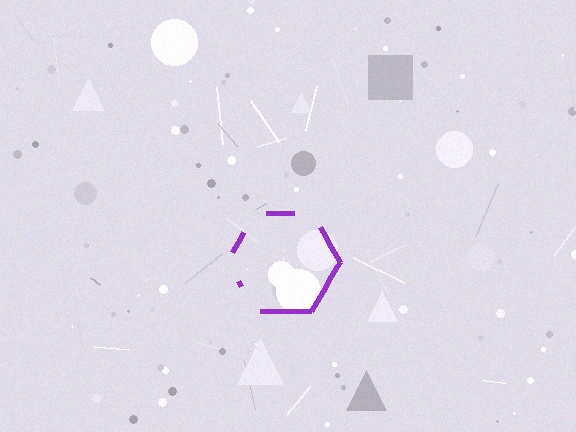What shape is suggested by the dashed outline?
The dashed outline suggests a hexagon.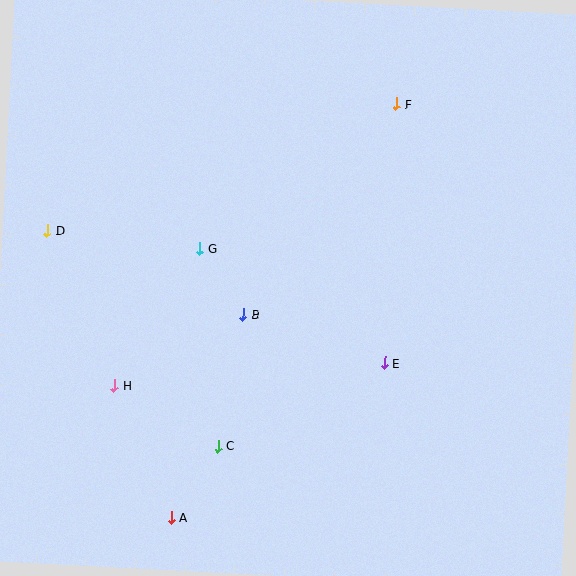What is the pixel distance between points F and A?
The distance between F and A is 471 pixels.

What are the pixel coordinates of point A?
Point A is at (171, 517).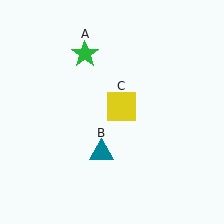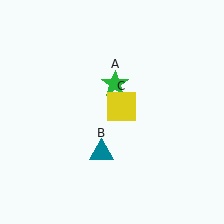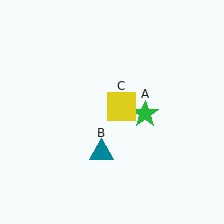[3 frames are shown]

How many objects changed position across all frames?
1 object changed position: green star (object A).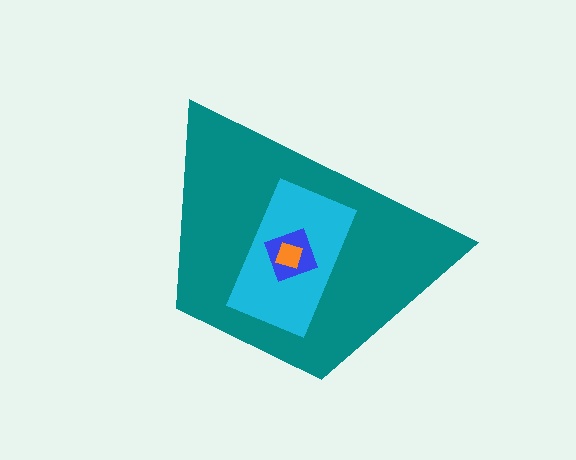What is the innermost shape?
The orange diamond.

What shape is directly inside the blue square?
The orange diamond.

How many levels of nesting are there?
4.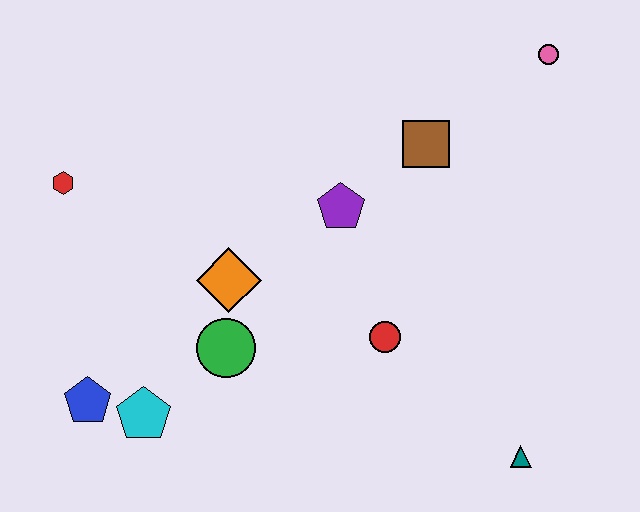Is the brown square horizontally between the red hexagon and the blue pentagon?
No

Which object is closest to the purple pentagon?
The brown square is closest to the purple pentagon.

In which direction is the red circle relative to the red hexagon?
The red circle is to the right of the red hexagon.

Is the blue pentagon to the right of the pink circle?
No